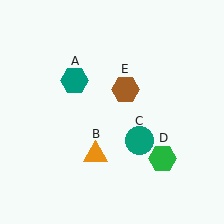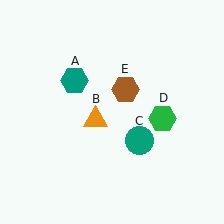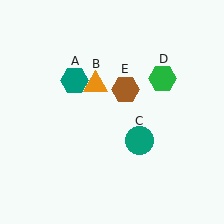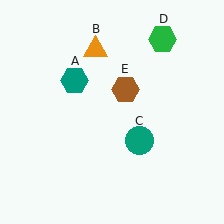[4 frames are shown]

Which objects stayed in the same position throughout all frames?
Teal hexagon (object A) and teal circle (object C) and brown hexagon (object E) remained stationary.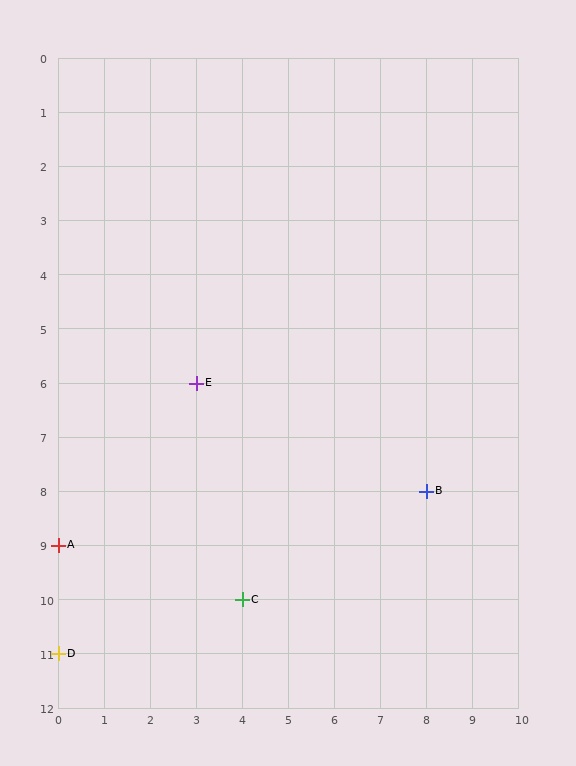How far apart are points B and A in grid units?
Points B and A are 8 columns and 1 row apart (about 8.1 grid units diagonally).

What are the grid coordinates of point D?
Point D is at grid coordinates (0, 11).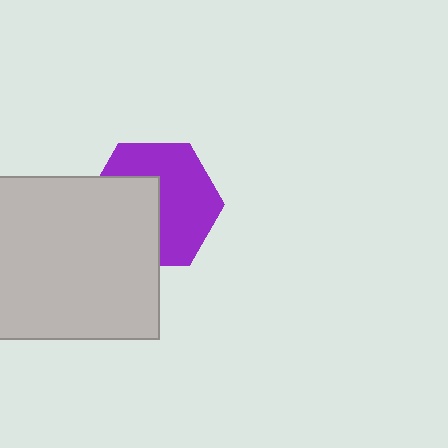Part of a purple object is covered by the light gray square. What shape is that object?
It is a hexagon.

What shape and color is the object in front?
The object in front is a light gray square.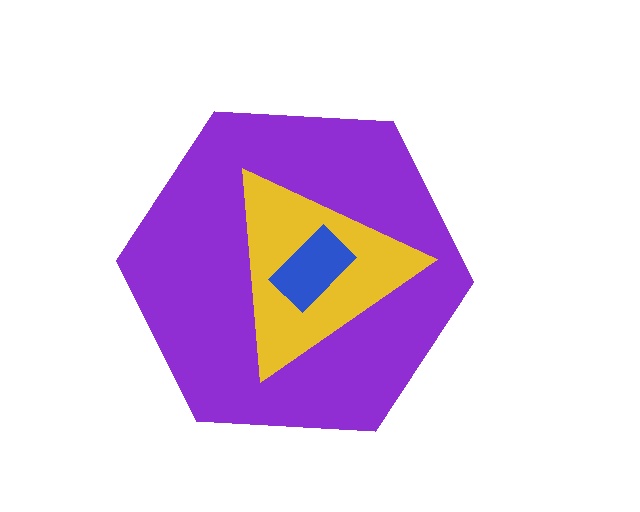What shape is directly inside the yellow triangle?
The blue rectangle.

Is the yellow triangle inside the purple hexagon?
Yes.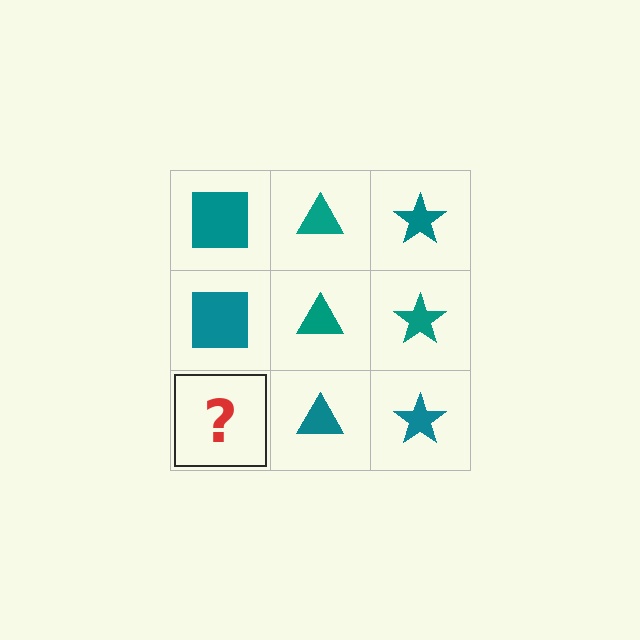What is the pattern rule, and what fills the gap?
The rule is that each column has a consistent shape. The gap should be filled with a teal square.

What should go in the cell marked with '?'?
The missing cell should contain a teal square.